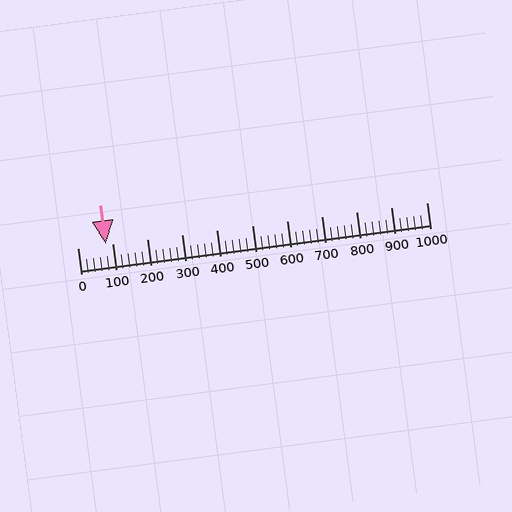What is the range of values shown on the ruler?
The ruler shows values from 0 to 1000.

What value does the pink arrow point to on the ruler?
The pink arrow points to approximately 80.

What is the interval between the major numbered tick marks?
The major tick marks are spaced 100 units apart.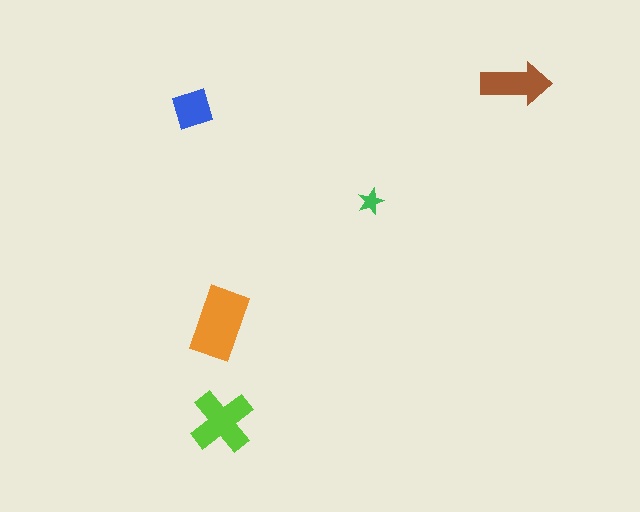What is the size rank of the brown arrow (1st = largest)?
3rd.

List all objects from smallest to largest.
The green star, the blue square, the brown arrow, the lime cross, the orange rectangle.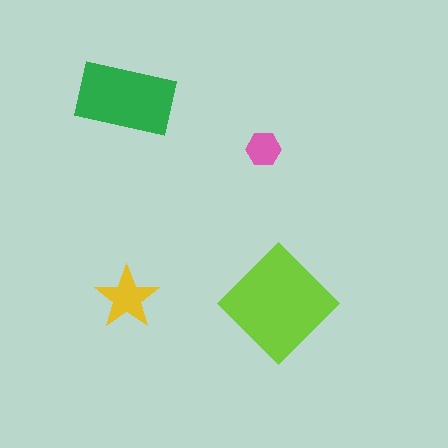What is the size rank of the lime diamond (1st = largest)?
1st.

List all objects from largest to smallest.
The lime diamond, the green rectangle, the yellow star, the pink hexagon.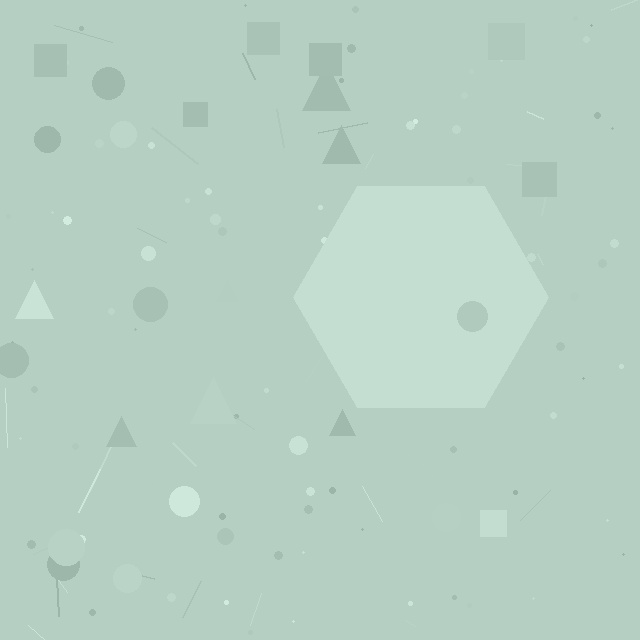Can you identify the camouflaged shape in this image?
The camouflaged shape is a hexagon.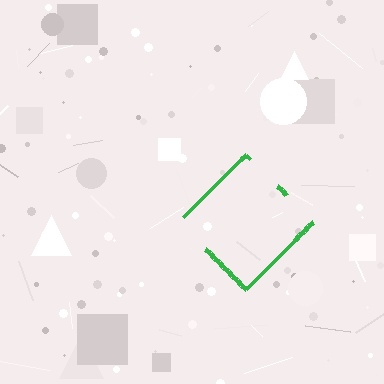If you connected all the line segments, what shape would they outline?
They would outline a diamond.